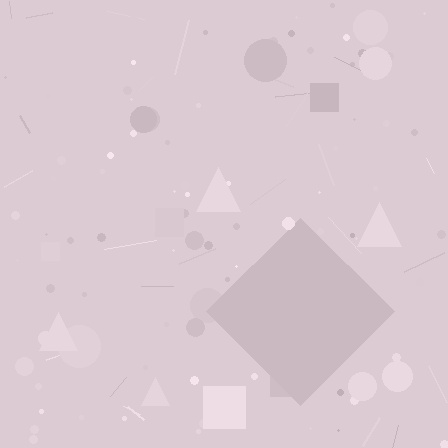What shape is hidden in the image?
A diamond is hidden in the image.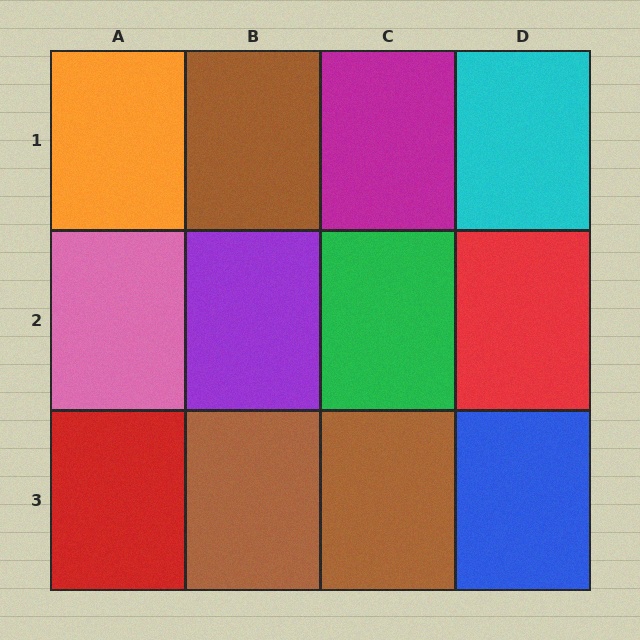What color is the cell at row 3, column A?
Red.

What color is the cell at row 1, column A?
Orange.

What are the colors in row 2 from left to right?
Pink, purple, green, red.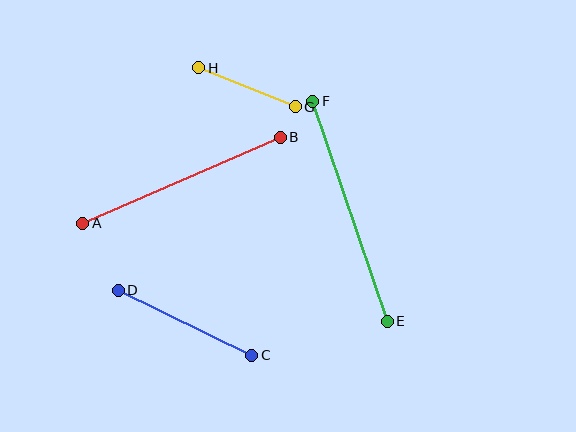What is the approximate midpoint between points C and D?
The midpoint is at approximately (185, 323) pixels.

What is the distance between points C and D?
The distance is approximately 148 pixels.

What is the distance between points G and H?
The distance is approximately 104 pixels.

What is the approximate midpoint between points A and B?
The midpoint is at approximately (182, 180) pixels.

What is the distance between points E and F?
The distance is approximately 232 pixels.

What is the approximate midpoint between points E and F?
The midpoint is at approximately (350, 211) pixels.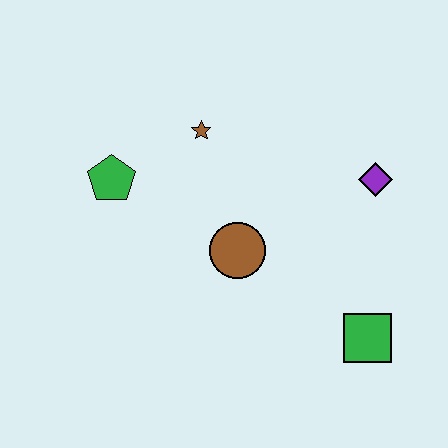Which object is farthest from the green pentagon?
The green square is farthest from the green pentagon.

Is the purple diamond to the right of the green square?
Yes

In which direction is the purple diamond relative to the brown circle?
The purple diamond is to the right of the brown circle.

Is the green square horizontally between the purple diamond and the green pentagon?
Yes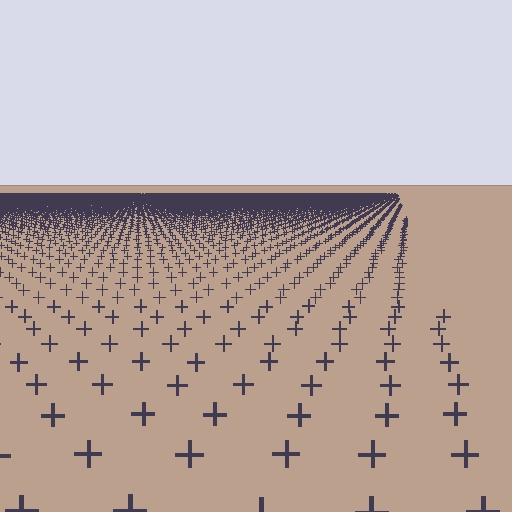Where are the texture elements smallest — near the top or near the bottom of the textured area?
Near the top.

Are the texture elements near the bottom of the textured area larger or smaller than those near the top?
Larger. Near the bottom, elements are closer to the viewer and appear at a bigger on-screen size.